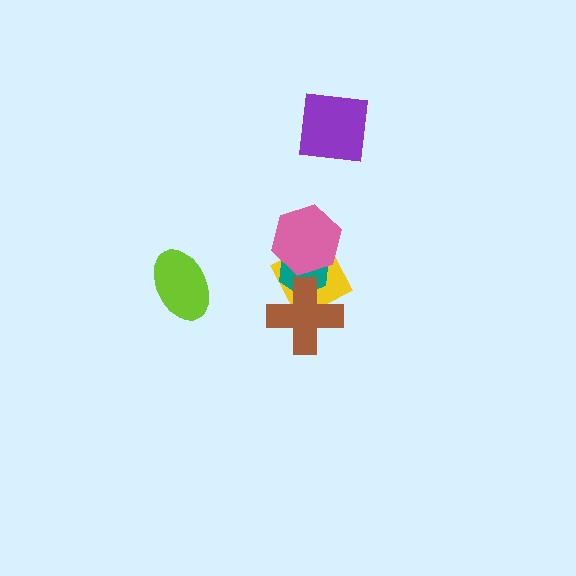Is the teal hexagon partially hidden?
Yes, it is partially covered by another shape.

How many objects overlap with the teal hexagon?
3 objects overlap with the teal hexagon.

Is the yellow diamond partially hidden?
Yes, it is partially covered by another shape.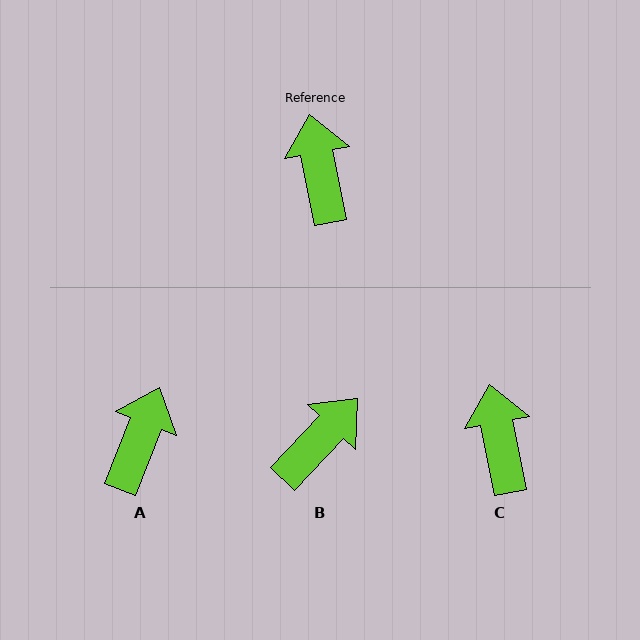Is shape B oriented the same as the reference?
No, it is off by about 54 degrees.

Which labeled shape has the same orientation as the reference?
C.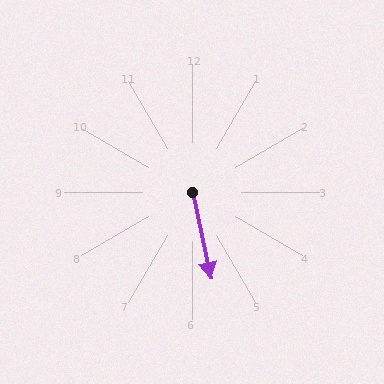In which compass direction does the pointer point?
South.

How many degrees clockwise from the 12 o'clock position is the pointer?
Approximately 168 degrees.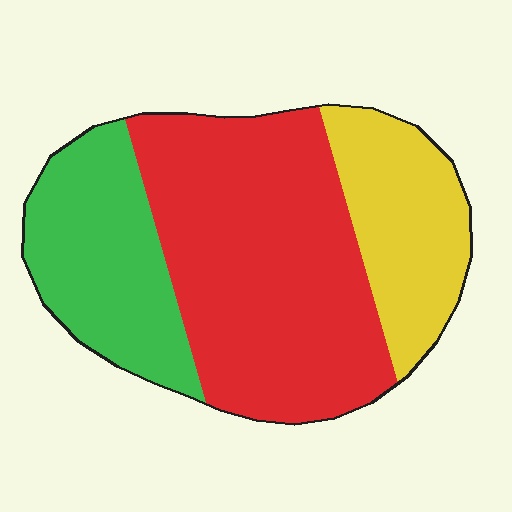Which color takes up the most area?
Red, at roughly 50%.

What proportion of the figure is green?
Green covers around 25% of the figure.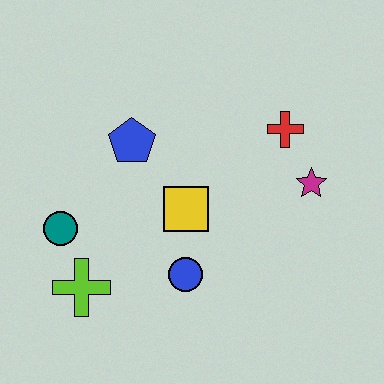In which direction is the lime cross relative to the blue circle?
The lime cross is to the left of the blue circle.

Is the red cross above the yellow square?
Yes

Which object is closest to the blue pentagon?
The yellow square is closest to the blue pentagon.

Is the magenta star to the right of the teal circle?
Yes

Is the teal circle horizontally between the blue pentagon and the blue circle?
No